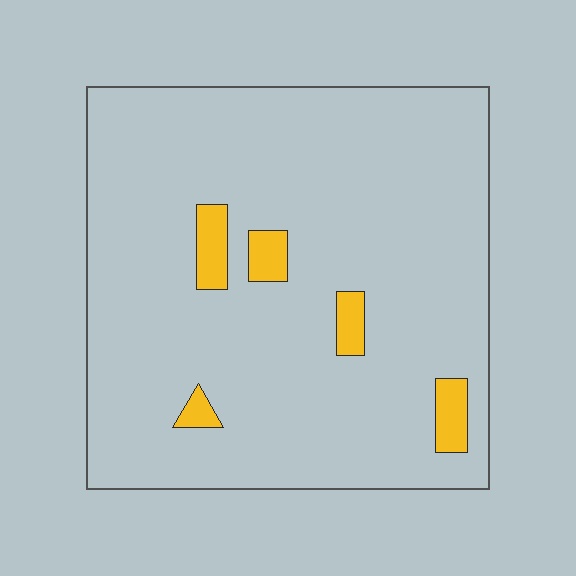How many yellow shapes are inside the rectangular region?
5.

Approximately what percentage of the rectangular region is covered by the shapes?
Approximately 5%.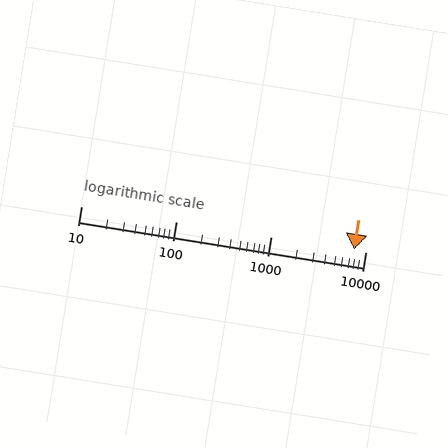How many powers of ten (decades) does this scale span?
The scale spans 3 decades, from 10 to 10000.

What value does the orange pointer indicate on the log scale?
The pointer indicates approximately 7600.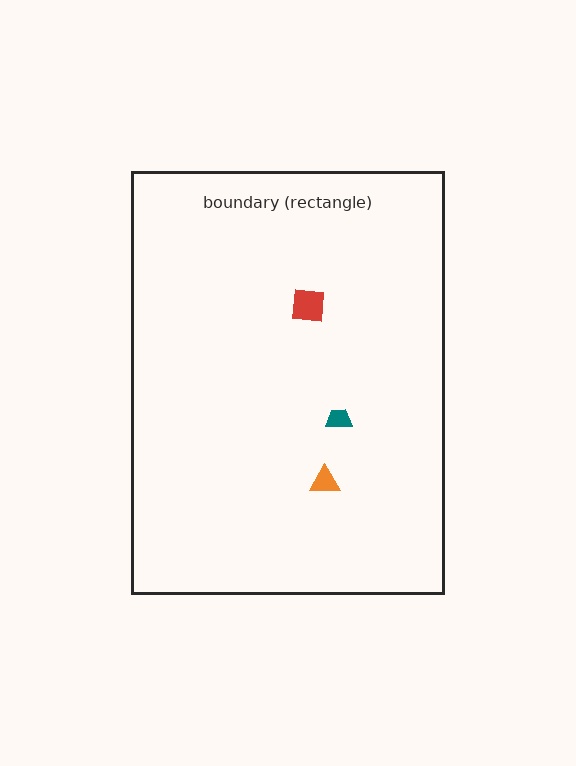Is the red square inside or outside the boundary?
Inside.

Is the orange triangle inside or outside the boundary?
Inside.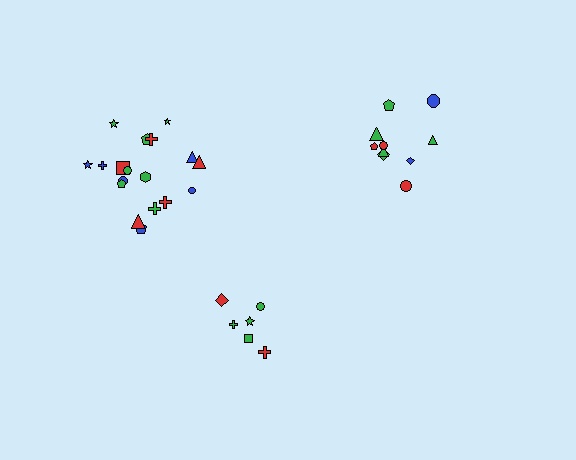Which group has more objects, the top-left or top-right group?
The top-left group.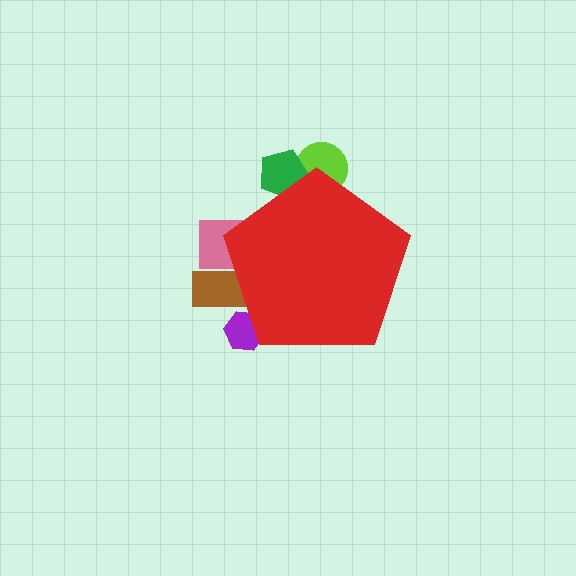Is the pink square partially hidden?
Yes, the pink square is partially hidden behind the red pentagon.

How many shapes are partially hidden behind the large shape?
5 shapes are partially hidden.